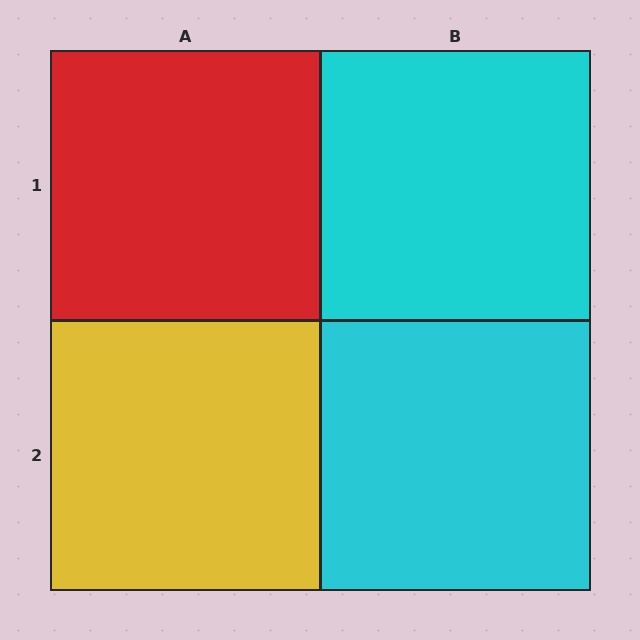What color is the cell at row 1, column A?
Red.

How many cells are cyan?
2 cells are cyan.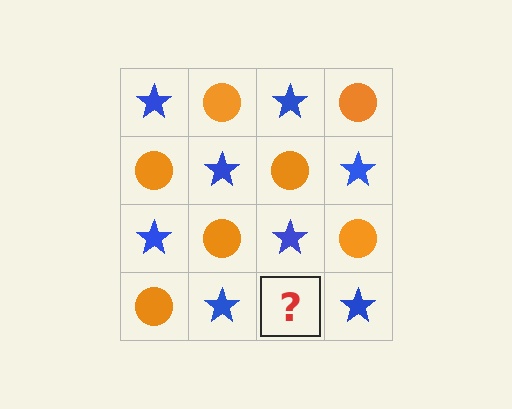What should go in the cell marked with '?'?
The missing cell should contain an orange circle.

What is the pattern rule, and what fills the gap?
The rule is that it alternates blue star and orange circle in a checkerboard pattern. The gap should be filled with an orange circle.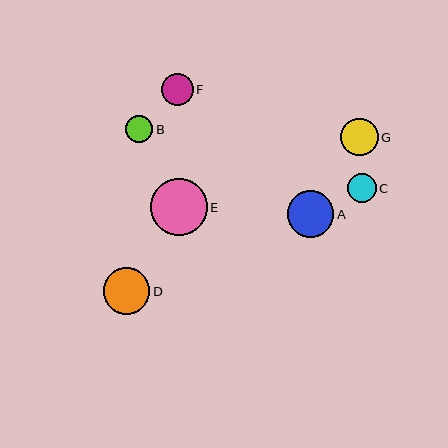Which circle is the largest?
Circle E is the largest with a size of approximately 57 pixels.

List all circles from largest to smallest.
From largest to smallest: E, A, D, G, F, C, B.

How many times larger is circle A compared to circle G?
Circle A is approximately 1.3 times the size of circle G.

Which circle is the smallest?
Circle B is the smallest with a size of approximately 27 pixels.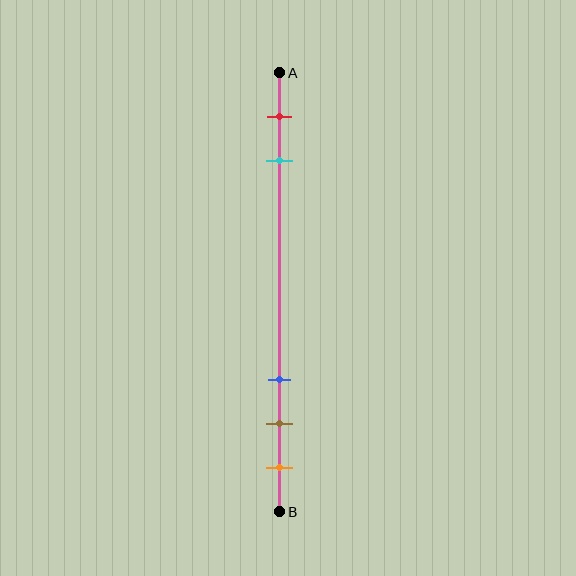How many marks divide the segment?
There are 5 marks dividing the segment.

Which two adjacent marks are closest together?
The brown and orange marks are the closest adjacent pair.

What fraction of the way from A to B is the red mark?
The red mark is approximately 10% (0.1) of the way from A to B.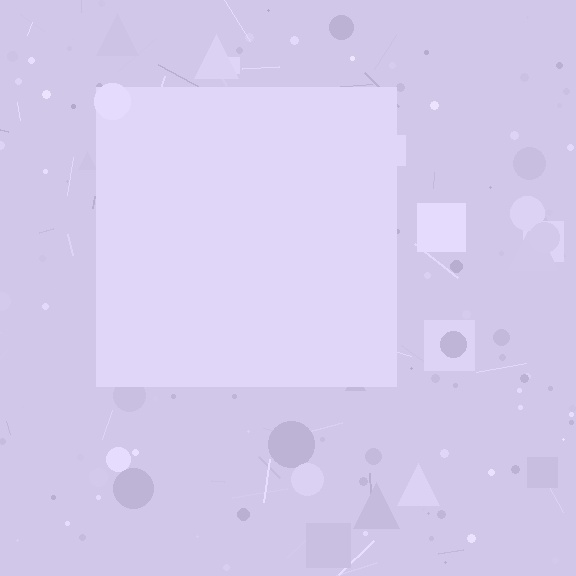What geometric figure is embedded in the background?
A square is embedded in the background.